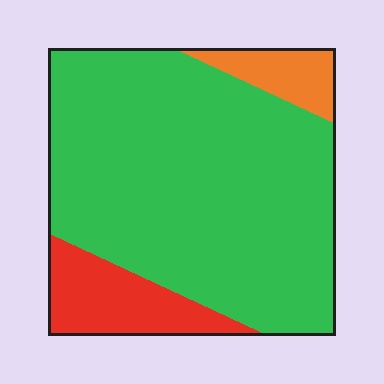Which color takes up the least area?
Orange, at roughly 5%.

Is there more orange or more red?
Red.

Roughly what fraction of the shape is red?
Red covers 14% of the shape.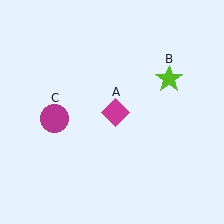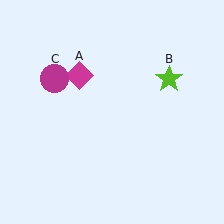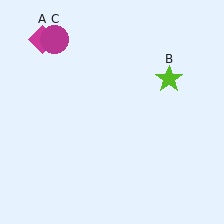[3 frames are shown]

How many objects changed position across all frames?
2 objects changed position: magenta diamond (object A), magenta circle (object C).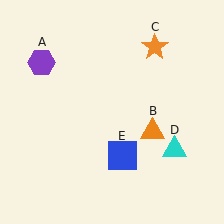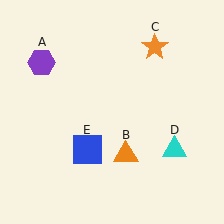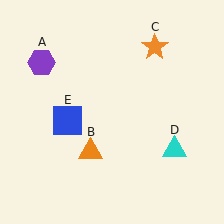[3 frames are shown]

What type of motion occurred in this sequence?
The orange triangle (object B), blue square (object E) rotated clockwise around the center of the scene.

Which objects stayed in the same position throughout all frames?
Purple hexagon (object A) and orange star (object C) and cyan triangle (object D) remained stationary.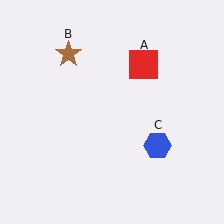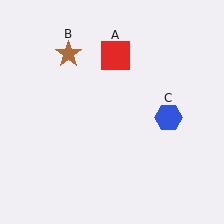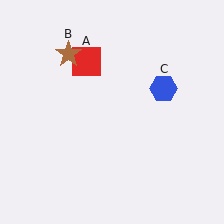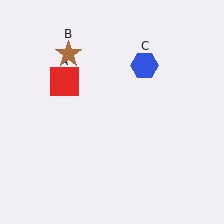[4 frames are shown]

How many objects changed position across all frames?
2 objects changed position: red square (object A), blue hexagon (object C).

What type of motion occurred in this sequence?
The red square (object A), blue hexagon (object C) rotated counterclockwise around the center of the scene.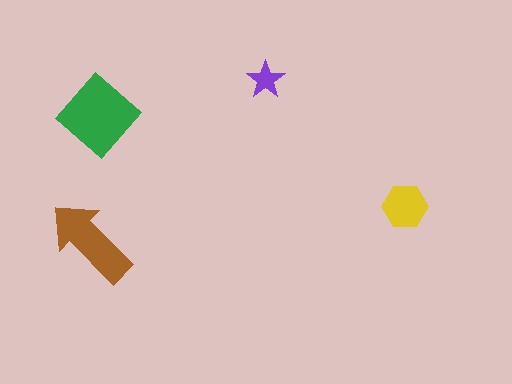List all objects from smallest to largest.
The purple star, the yellow hexagon, the brown arrow, the green diamond.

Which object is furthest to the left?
The brown arrow is leftmost.